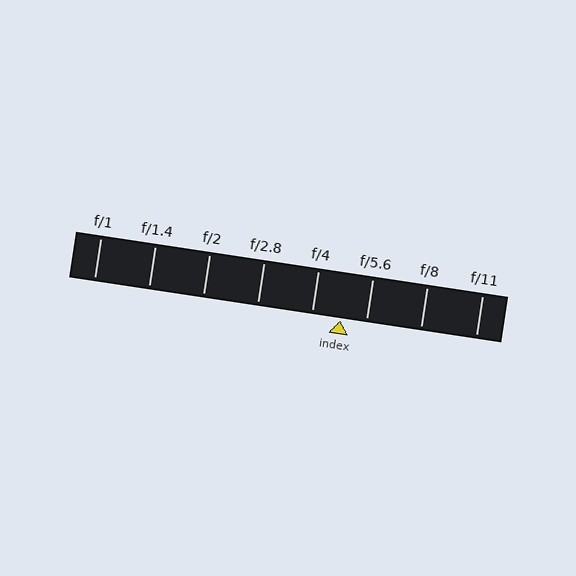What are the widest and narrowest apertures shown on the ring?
The widest aperture shown is f/1 and the narrowest is f/11.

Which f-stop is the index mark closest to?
The index mark is closest to f/5.6.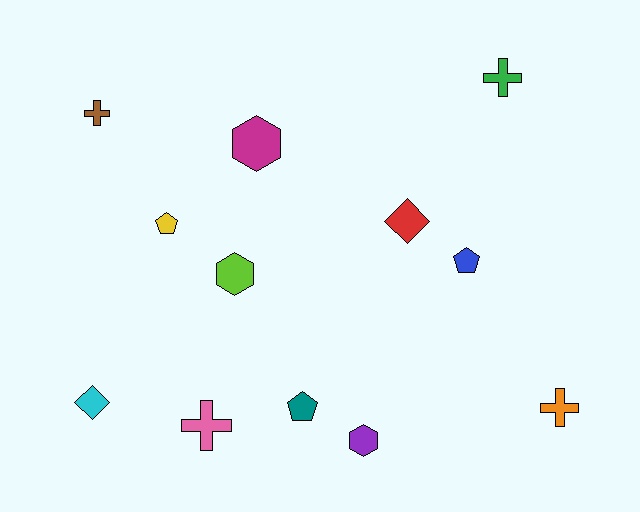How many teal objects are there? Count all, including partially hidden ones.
There is 1 teal object.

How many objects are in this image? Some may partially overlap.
There are 12 objects.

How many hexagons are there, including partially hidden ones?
There are 3 hexagons.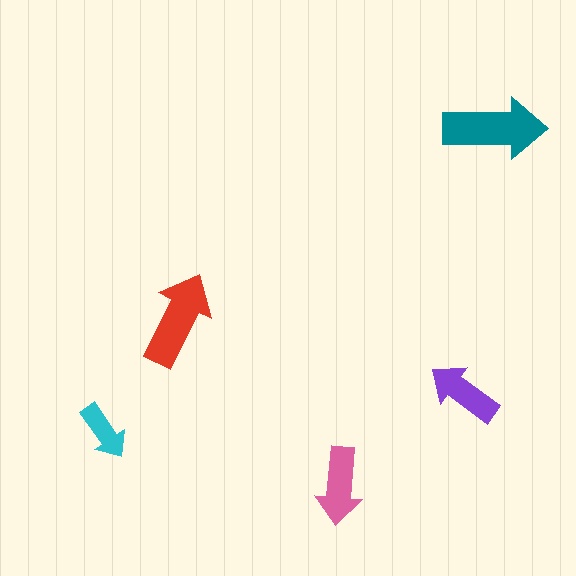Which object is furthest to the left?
The cyan arrow is leftmost.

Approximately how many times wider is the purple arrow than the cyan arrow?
About 1.5 times wider.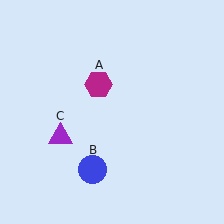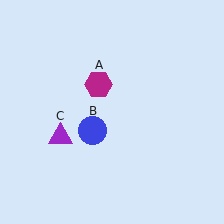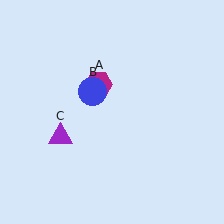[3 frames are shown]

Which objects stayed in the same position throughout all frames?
Magenta hexagon (object A) and purple triangle (object C) remained stationary.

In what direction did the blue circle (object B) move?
The blue circle (object B) moved up.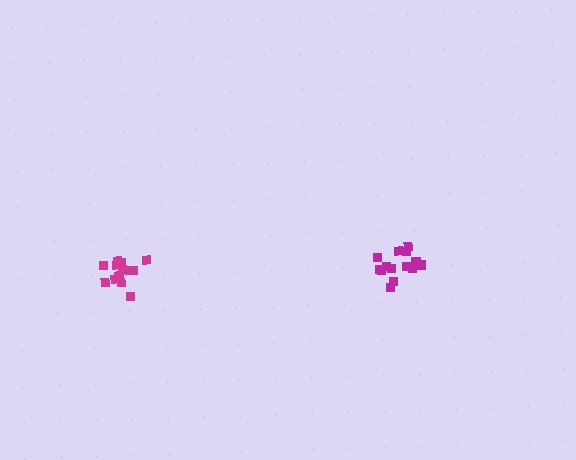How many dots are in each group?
Group 1: 14 dots, Group 2: 13 dots (27 total).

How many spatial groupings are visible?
There are 2 spatial groupings.